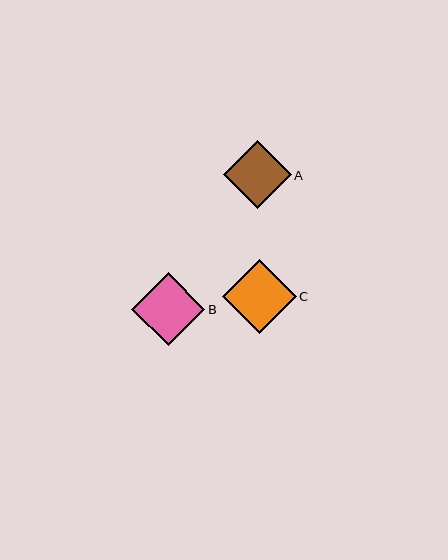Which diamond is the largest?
Diamond C is the largest with a size of approximately 74 pixels.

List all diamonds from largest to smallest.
From largest to smallest: C, B, A.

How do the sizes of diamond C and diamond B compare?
Diamond C and diamond B are approximately the same size.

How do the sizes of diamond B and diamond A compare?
Diamond B and diamond A are approximately the same size.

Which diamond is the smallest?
Diamond A is the smallest with a size of approximately 68 pixels.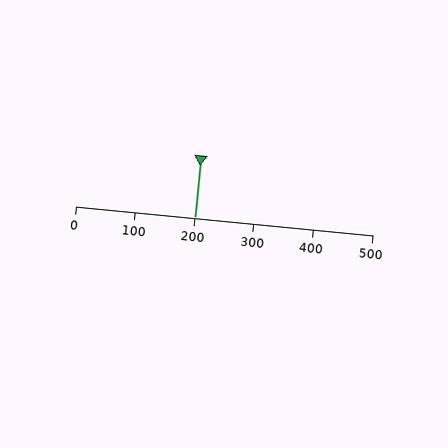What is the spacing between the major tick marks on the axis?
The major ticks are spaced 100 apart.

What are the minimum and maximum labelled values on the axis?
The axis runs from 0 to 500.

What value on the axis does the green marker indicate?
The marker indicates approximately 200.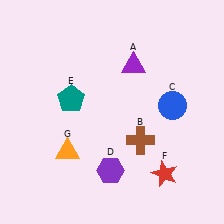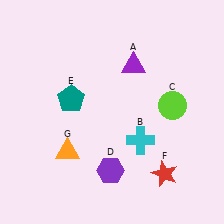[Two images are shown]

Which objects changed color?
B changed from brown to cyan. C changed from blue to lime.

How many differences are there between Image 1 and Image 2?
There are 2 differences between the two images.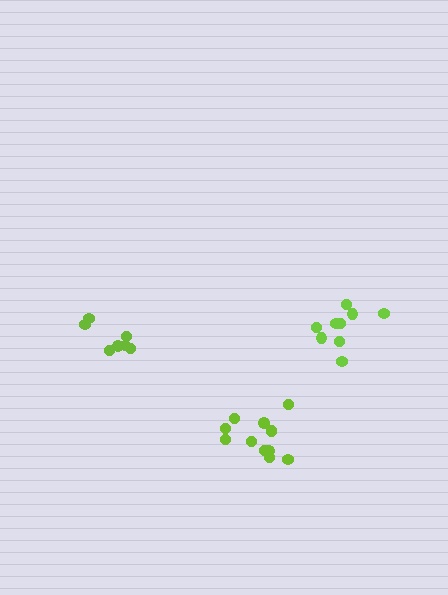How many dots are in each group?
Group 1: 12 dots, Group 2: 7 dots, Group 3: 9 dots (28 total).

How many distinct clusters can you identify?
There are 3 distinct clusters.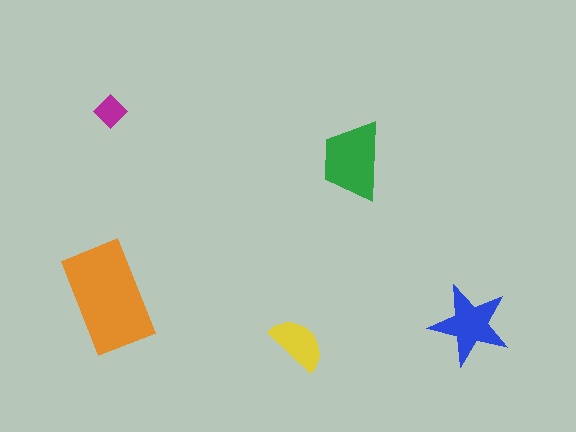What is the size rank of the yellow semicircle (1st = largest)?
4th.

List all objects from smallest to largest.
The magenta diamond, the yellow semicircle, the blue star, the green trapezoid, the orange rectangle.